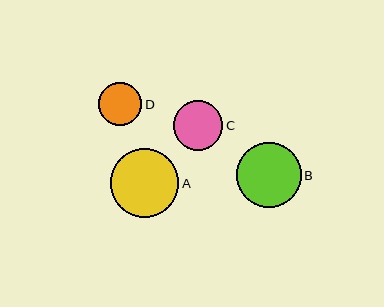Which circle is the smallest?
Circle D is the smallest with a size of approximately 43 pixels.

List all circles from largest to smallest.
From largest to smallest: A, B, C, D.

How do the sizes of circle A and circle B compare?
Circle A and circle B are approximately the same size.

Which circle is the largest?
Circle A is the largest with a size of approximately 69 pixels.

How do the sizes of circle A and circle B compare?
Circle A and circle B are approximately the same size.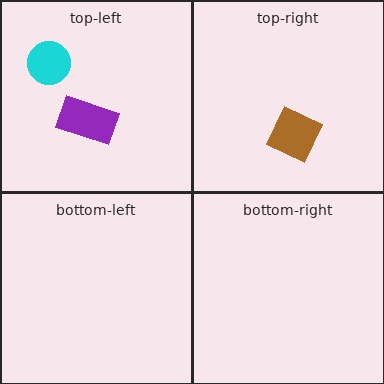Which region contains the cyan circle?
The top-left region.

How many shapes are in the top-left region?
2.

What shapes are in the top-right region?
The brown diamond.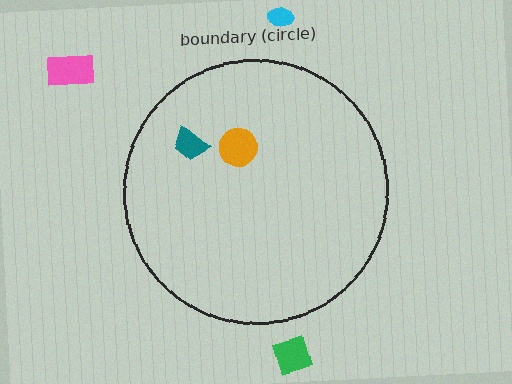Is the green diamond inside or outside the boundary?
Outside.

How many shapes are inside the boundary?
2 inside, 3 outside.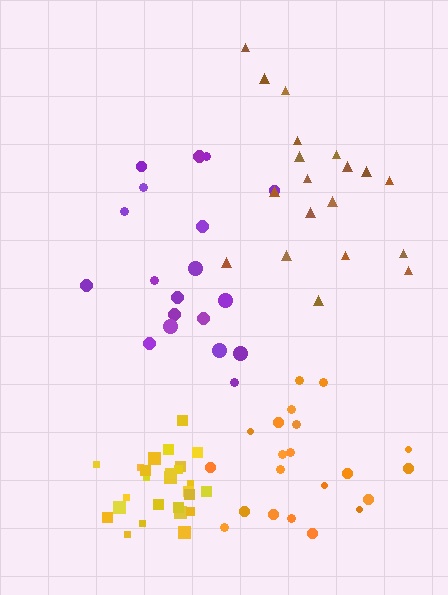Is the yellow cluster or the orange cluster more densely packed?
Yellow.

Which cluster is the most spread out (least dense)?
Brown.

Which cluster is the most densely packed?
Yellow.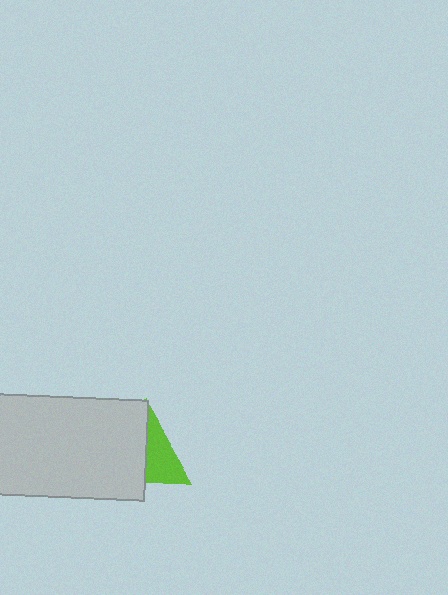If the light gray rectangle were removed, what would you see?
You would see the complete lime triangle.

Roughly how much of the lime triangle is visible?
A small part of it is visible (roughly 45%).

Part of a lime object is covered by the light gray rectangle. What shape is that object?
It is a triangle.